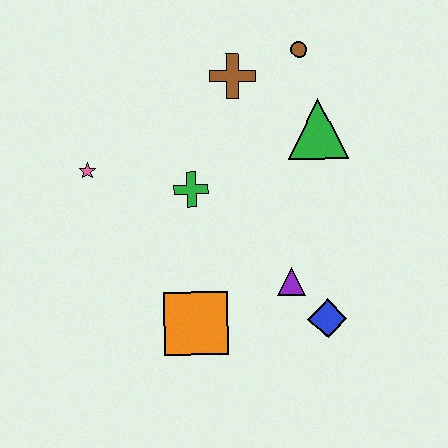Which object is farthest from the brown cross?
The blue diamond is farthest from the brown cross.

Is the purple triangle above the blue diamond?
Yes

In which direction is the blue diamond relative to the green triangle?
The blue diamond is below the green triangle.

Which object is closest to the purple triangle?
The blue diamond is closest to the purple triangle.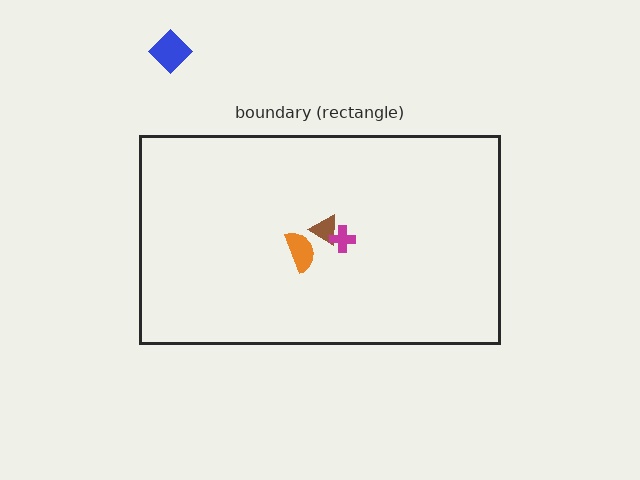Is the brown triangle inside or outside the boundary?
Inside.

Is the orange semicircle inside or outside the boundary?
Inside.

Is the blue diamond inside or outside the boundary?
Outside.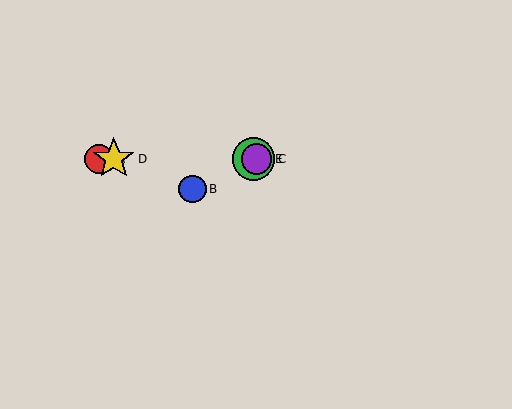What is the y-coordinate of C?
Object C is at y≈159.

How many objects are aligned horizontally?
4 objects (A, C, D, E) are aligned horizontally.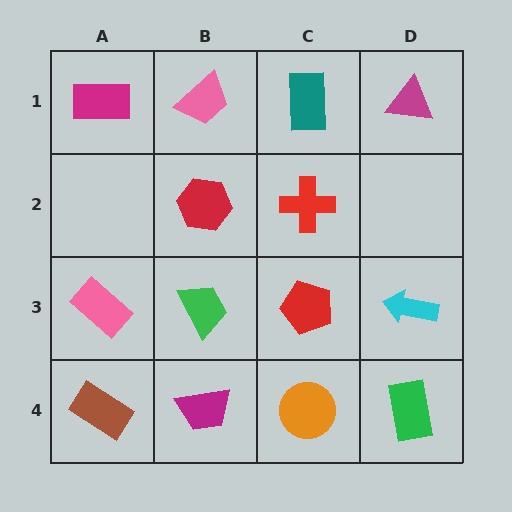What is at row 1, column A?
A magenta rectangle.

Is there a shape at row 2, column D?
No, that cell is empty.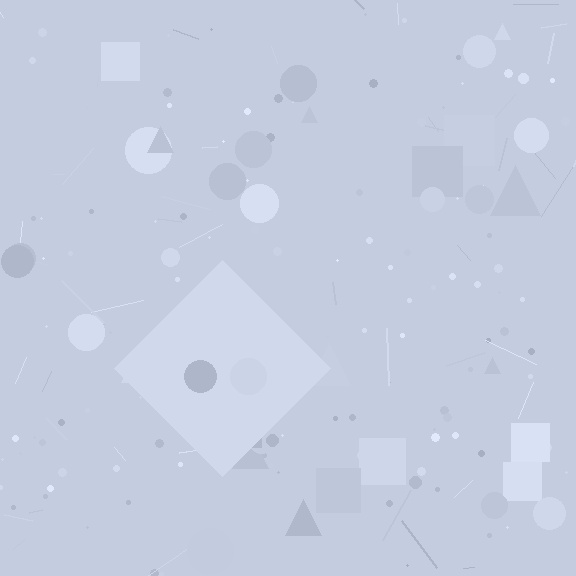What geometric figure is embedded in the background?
A diamond is embedded in the background.